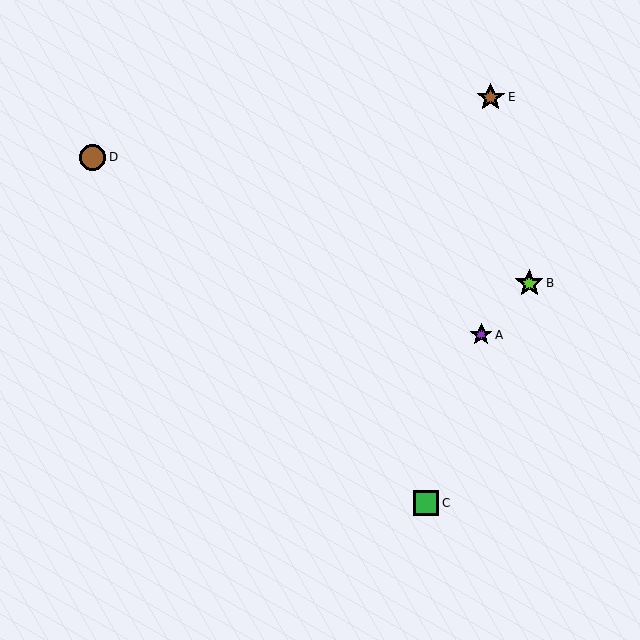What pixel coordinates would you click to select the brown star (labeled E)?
Click at (491, 98) to select the brown star E.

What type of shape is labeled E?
Shape E is a brown star.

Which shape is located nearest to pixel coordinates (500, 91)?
The brown star (labeled E) at (491, 98) is nearest to that location.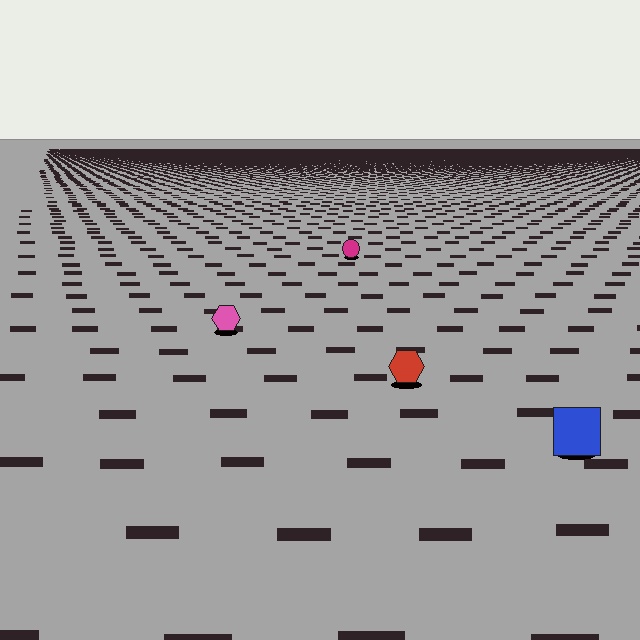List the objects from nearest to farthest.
From nearest to farthest: the blue square, the red hexagon, the pink hexagon, the magenta circle.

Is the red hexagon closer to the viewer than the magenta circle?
Yes. The red hexagon is closer — you can tell from the texture gradient: the ground texture is coarser near it.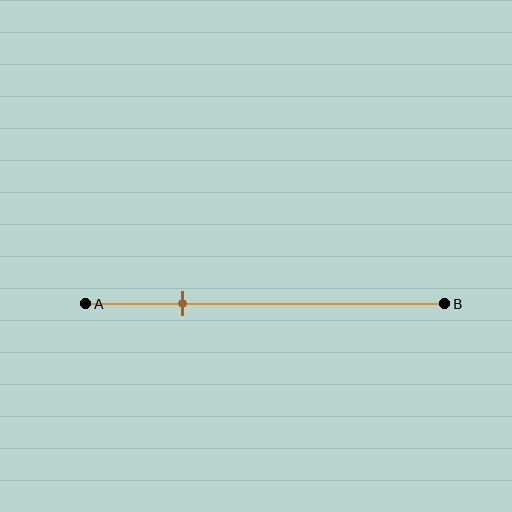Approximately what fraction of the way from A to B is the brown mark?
The brown mark is approximately 25% of the way from A to B.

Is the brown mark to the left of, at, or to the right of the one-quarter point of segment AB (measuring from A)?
The brown mark is approximately at the one-quarter point of segment AB.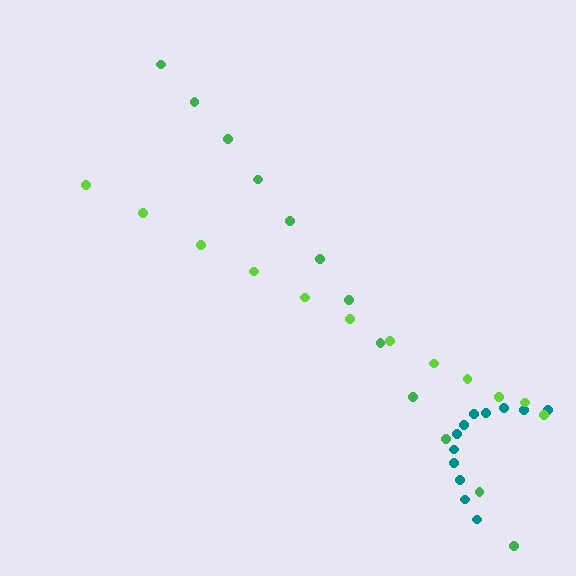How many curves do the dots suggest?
There are 3 distinct paths.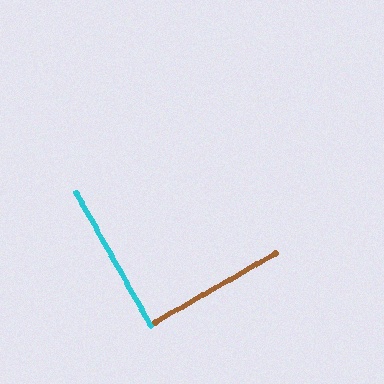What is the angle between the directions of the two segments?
Approximately 89 degrees.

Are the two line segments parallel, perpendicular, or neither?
Perpendicular — they meet at approximately 89°.